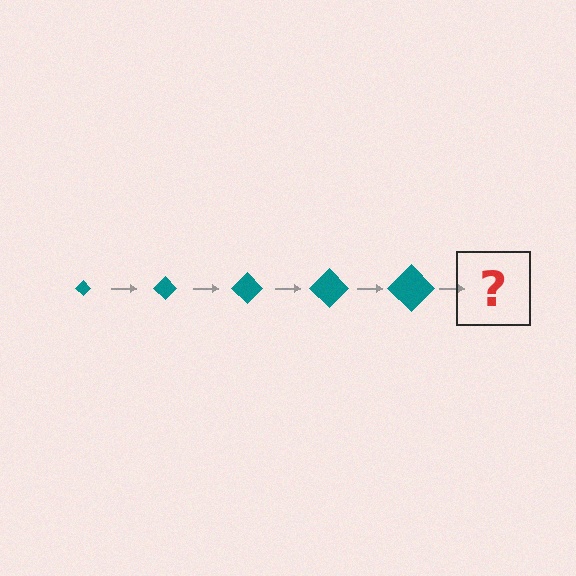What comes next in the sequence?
The next element should be a teal diamond, larger than the previous one.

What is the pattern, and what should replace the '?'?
The pattern is that the diamond gets progressively larger each step. The '?' should be a teal diamond, larger than the previous one.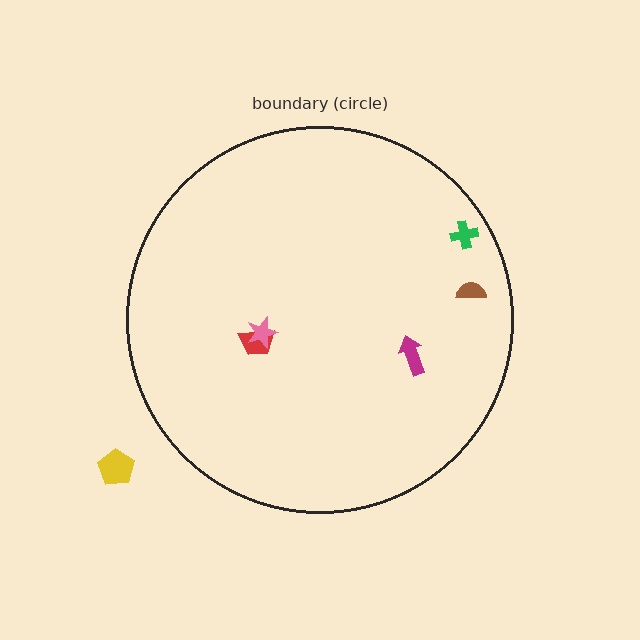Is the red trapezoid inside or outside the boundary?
Inside.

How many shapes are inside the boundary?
5 inside, 1 outside.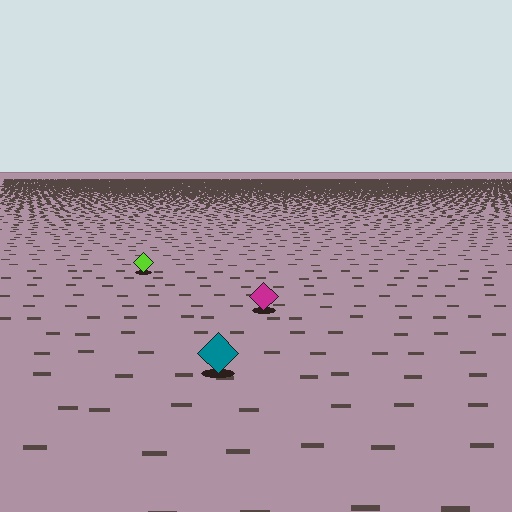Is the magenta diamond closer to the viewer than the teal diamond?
No. The teal diamond is closer — you can tell from the texture gradient: the ground texture is coarser near it.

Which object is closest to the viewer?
The teal diamond is closest. The texture marks near it are larger and more spread out.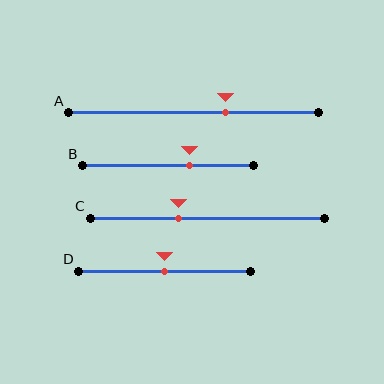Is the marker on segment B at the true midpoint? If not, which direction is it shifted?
No, the marker on segment B is shifted to the right by about 12% of the segment length.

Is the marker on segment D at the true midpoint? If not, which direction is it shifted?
Yes, the marker on segment D is at the true midpoint.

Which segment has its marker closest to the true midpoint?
Segment D has its marker closest to the true midpoint.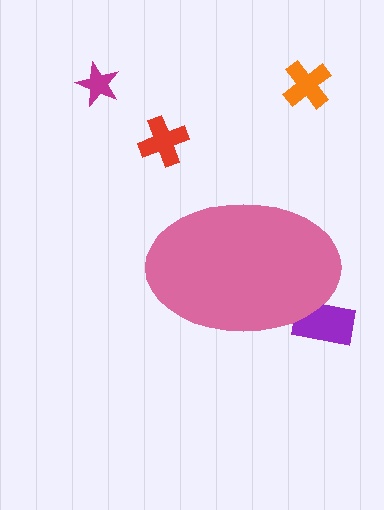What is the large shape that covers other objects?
A pink ellipse.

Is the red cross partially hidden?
No, the red cross is fully visible.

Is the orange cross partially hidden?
No, the orange cross is fully visible.